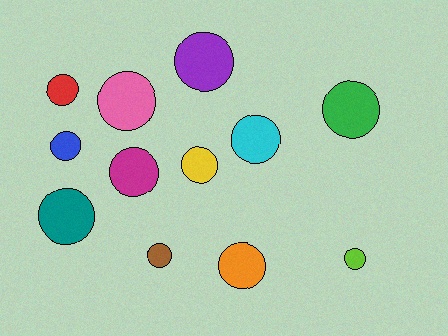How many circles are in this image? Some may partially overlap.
There are 12 circles.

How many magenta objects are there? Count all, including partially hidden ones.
There is 1 magenta object.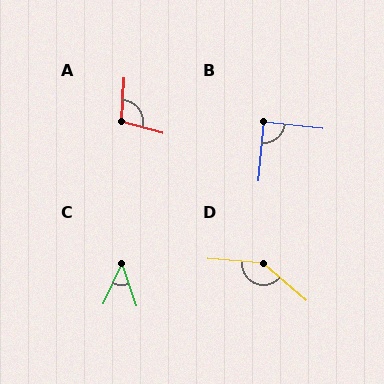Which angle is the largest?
D, at approximately 145 degrees.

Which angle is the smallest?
C, at approximately 43 degrees.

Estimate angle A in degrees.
Approximately 102 degrees.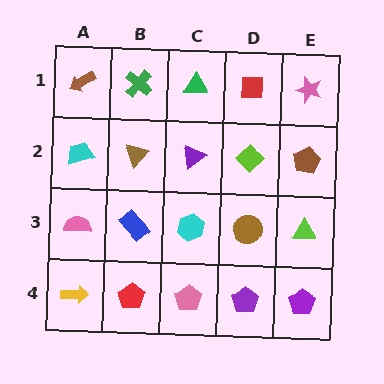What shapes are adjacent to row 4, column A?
A pink semicircle (row 3, column A), a red pentagon (row 4, column B).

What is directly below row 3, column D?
A purple pentagon.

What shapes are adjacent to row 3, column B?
A brown triangle (row 2, column B), a red pentagon (row 4, column B), a pink semicircle (row 3, column A), a cyan hexagon (row 3, column C).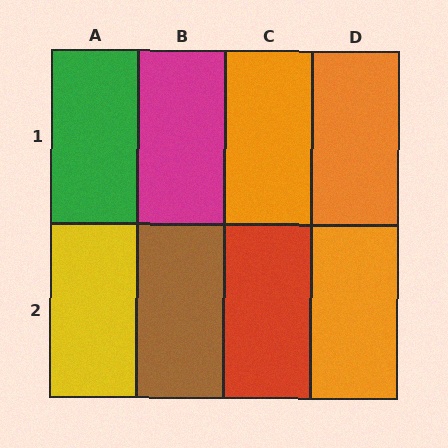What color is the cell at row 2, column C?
Red.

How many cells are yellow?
1 cell is yellow.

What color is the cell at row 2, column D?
Orange.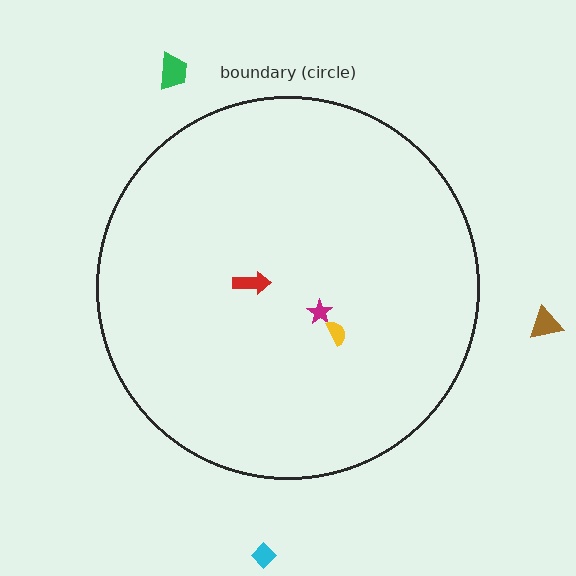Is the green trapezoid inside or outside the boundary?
Outside.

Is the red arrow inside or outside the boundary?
Inside.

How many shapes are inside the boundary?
3 inside, 3 outside.